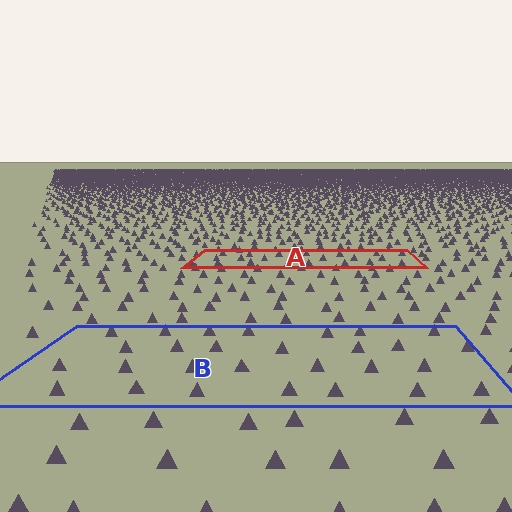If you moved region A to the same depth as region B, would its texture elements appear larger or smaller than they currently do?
They would appear larger. At a closer depth, the same texture elements are projected at a bigger on-screen size.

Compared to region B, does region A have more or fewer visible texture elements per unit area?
Region A has more texture elements per unit area — they are packed more densely because it is farther away.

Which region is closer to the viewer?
Region B is closer. The texture elements there are larger and more spread out.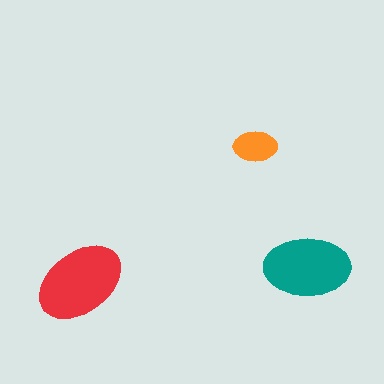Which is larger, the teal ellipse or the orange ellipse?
The teal one.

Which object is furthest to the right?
The teal ellipse is rightmost.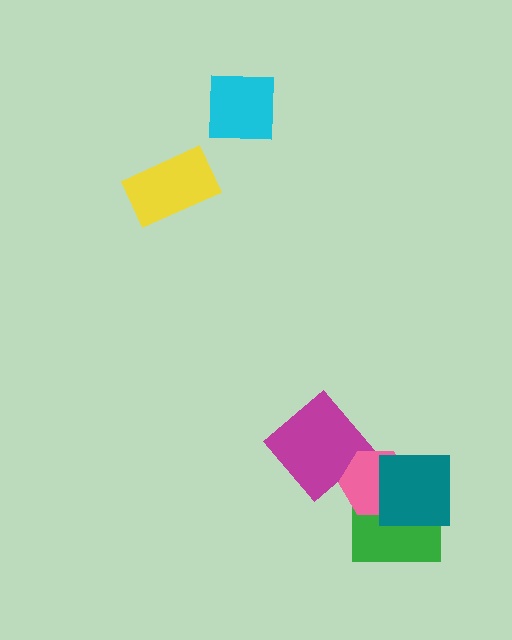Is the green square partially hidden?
Yes, it is partially covered by another shape.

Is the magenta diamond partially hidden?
Yes, it is partially covered by another shape.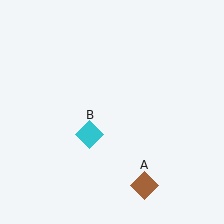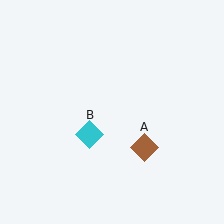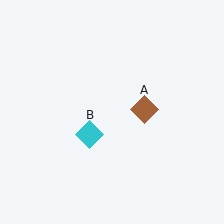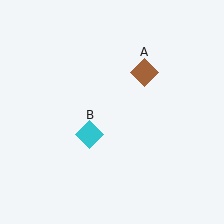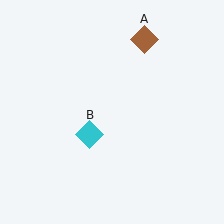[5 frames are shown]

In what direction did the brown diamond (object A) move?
The brown diamond (object A) moved up.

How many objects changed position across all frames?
1 object changed position: brown diamond (object A).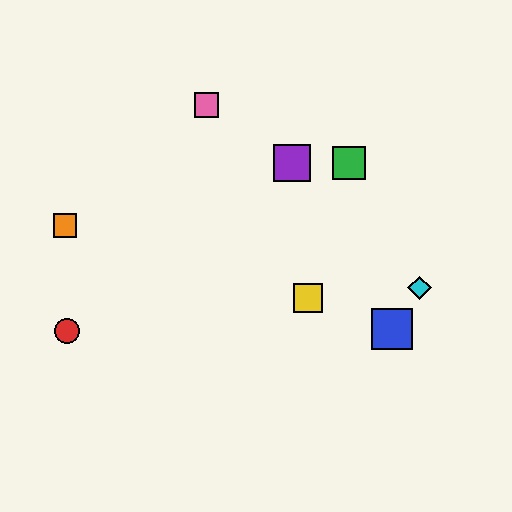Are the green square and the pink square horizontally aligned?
No, the green square is at y≈163 and the pink square is at y≈105.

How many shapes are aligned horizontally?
2 shapes (the green square, the purple square) are aligned horizontally.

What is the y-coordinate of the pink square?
The pink square is at y≈105.